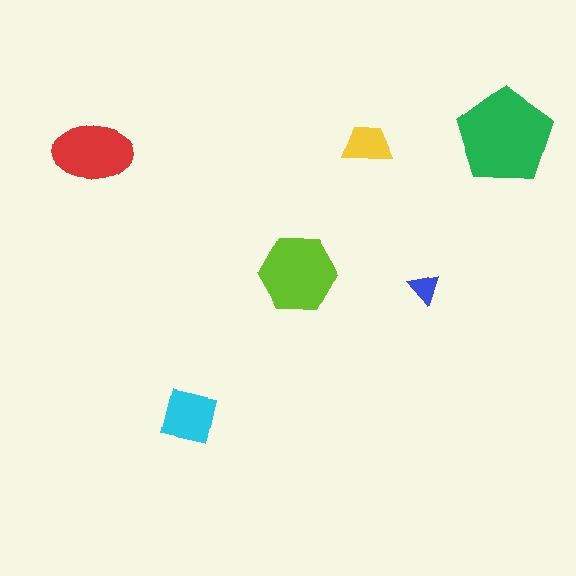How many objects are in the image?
There are 6 objects in the image.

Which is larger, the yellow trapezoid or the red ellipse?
The red ellipse.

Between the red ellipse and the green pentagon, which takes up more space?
The green pentagon.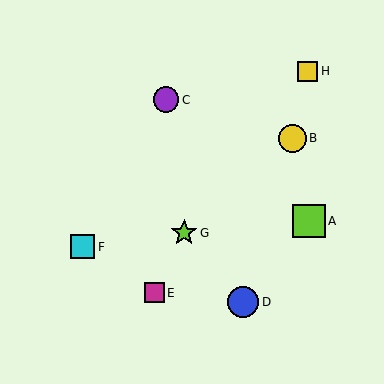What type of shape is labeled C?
Shape C is a purple circle.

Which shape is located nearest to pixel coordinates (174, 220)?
The lime star (labeled G) at (184, 233) is nearest to that location.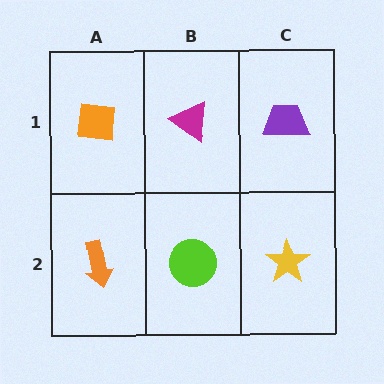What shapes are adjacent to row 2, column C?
A purple trapezoid (row 1, column C), a lime circle (row 2, column B).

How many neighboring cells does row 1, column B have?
3.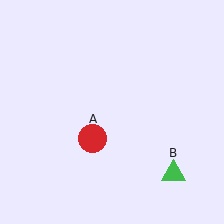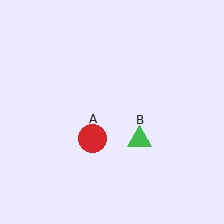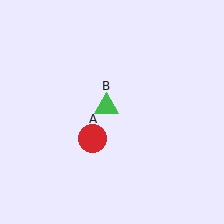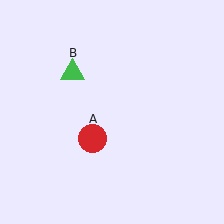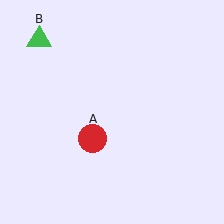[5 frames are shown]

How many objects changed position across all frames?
1 object changed position: green triangle (object B).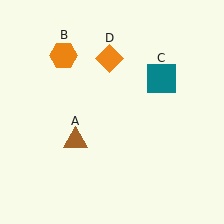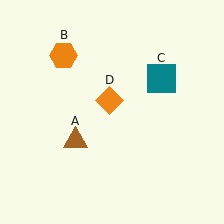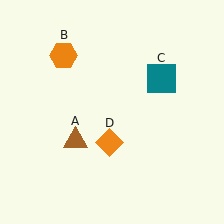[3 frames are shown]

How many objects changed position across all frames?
1 object changed position: orange diamond (object D).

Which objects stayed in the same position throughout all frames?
Brown triangle (object A) and orange hexagon (object B) and teal square (object C) remained stationary.